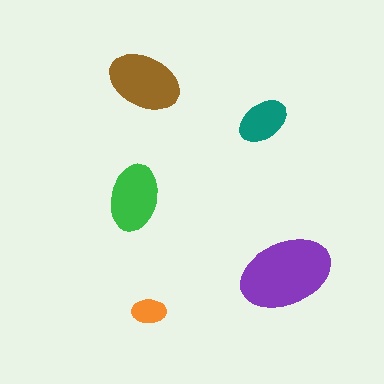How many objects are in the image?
There are 5 objects in the image.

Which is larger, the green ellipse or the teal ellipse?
The green one.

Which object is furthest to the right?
The purple ellipse is rightmost.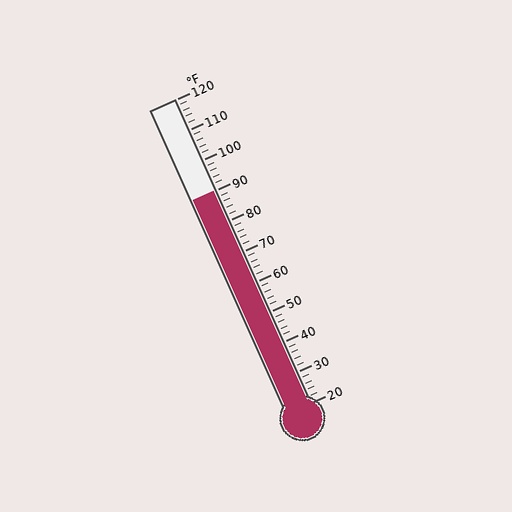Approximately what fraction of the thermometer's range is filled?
The thermometer is filled to approximately 70% of its range.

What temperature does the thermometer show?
The thermometer shows approximately 90°F.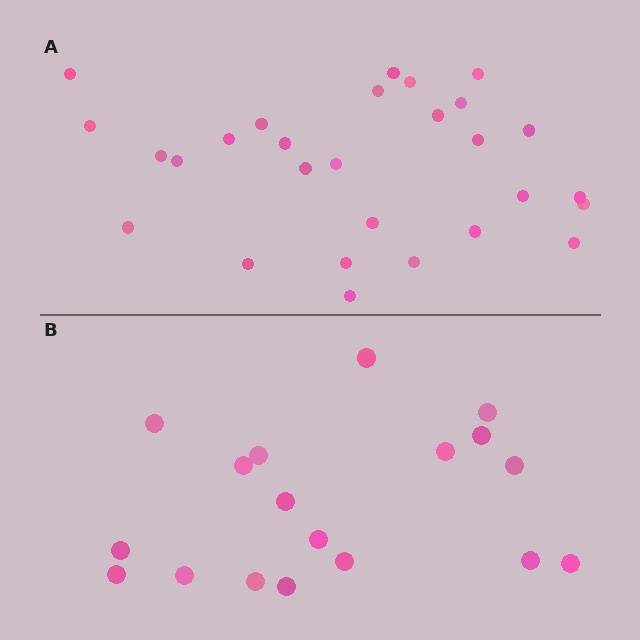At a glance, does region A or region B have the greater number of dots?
Region A (the top region) has more dots.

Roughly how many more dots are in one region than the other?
Region A has roughly 10 or so more dots than region B.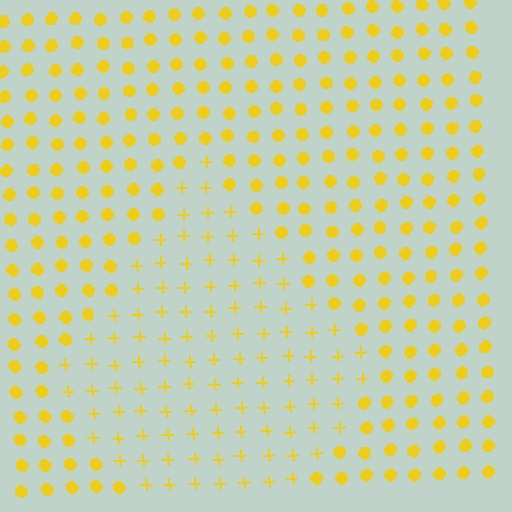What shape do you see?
I see a diamond.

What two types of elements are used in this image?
The image uses plus signs inside the diamond region and circles outside it.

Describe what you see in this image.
The image is filled with small yellow elements arranged in a uniform grid. A diamond-shaped region contains plus signs, while the surrounding area contains circles. The boundary is defined purely by the change in element shape.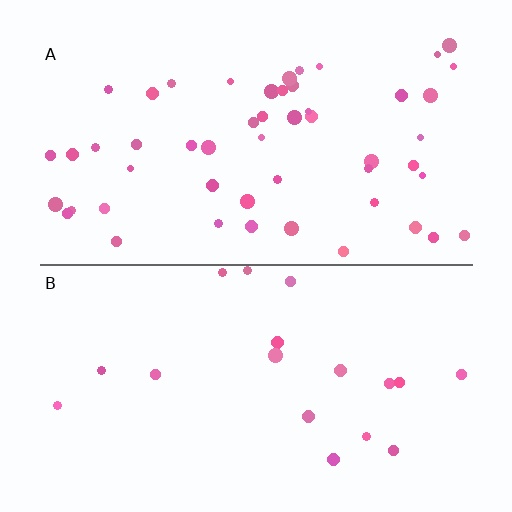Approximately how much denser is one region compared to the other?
Approximately 2.8× — region A over region B.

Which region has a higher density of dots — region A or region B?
A (the top).